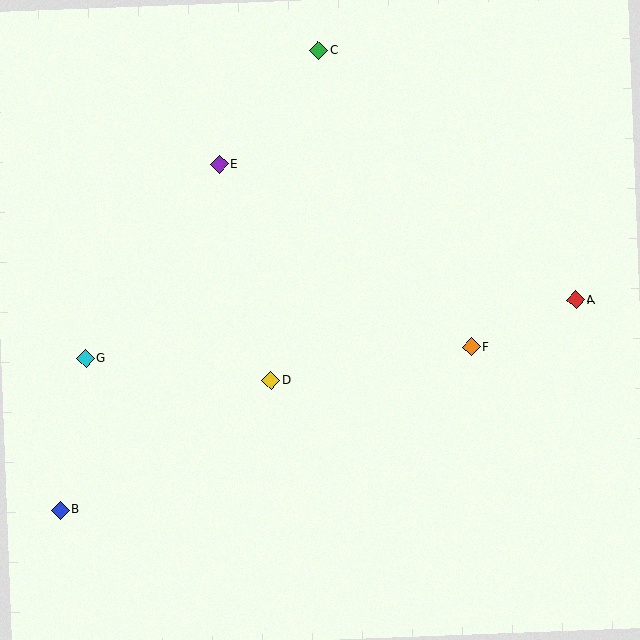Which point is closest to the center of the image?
Point D at (271, 381) is closest to the center.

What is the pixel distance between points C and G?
The distance between C and G is 386 pixels.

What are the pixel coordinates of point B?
Point B is at (60, 510).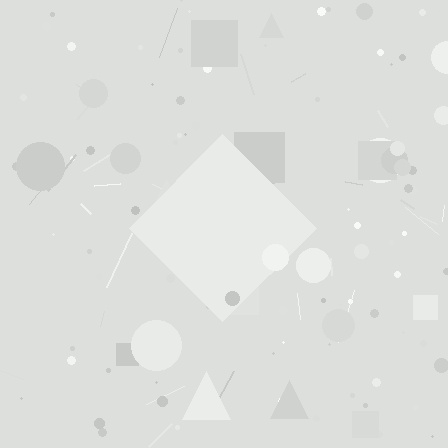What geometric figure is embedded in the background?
A diamond is embedded in the background.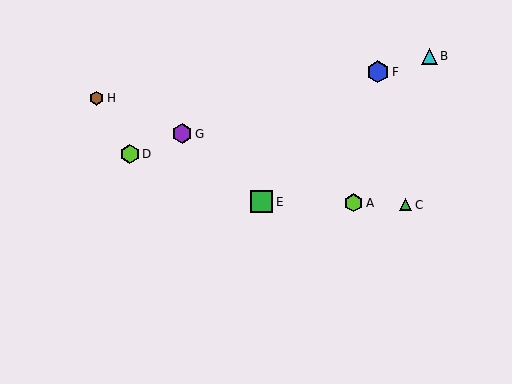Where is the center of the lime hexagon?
The center of the lime hexagon is at (130, 154).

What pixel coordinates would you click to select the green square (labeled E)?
Click at (262, 202) to select the green square E.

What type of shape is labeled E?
Shape E is a green square.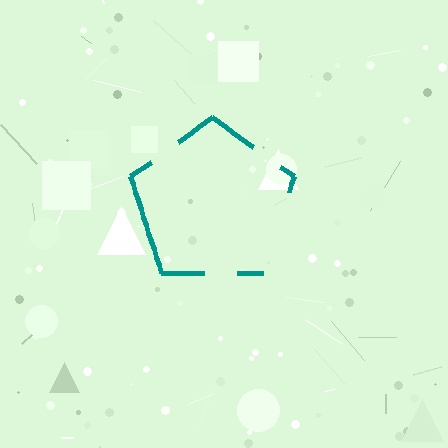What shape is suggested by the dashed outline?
The dashed outline suggests a pentagon.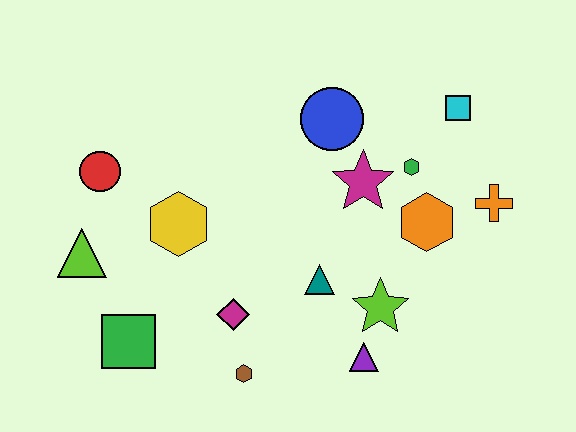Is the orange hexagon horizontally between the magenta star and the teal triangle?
No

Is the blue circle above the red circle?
Yes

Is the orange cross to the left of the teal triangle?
No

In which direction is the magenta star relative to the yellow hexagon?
The magenta star is to the right of the yellow hexagon.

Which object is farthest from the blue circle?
The green square is farthest from the blue circle.